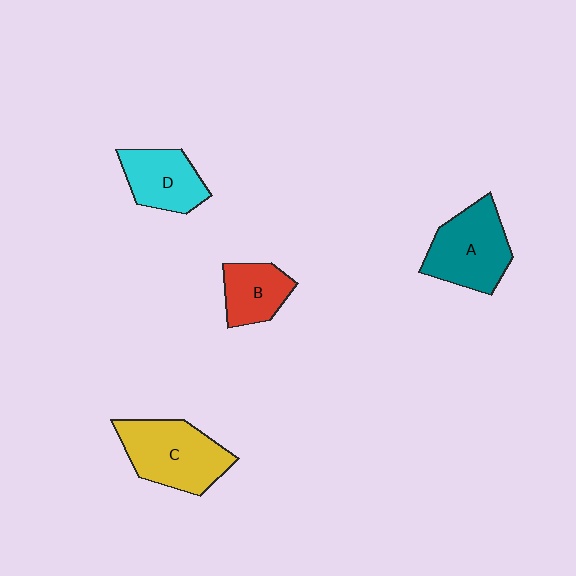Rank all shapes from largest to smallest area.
From largest to smallest: C (yellow), A (teal), D (cyan), B (red).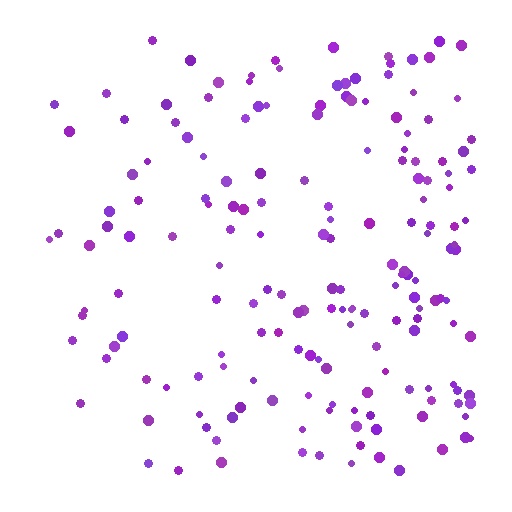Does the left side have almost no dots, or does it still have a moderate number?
Still a moderate number, just noticeably fewer than the right.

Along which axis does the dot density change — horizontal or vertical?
Horizontal.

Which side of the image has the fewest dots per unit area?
The left.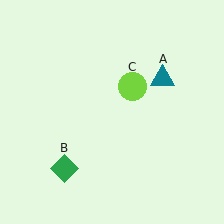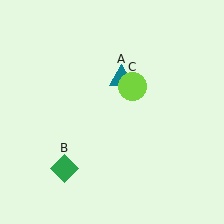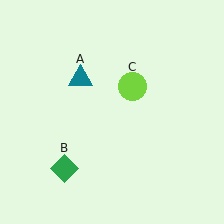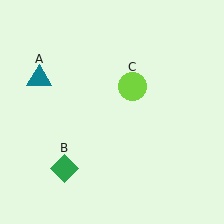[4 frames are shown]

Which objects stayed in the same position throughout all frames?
Green diamond (object B) and lime circle (object C) remained stationary.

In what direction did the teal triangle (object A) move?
The teal triangle (object A) moved left.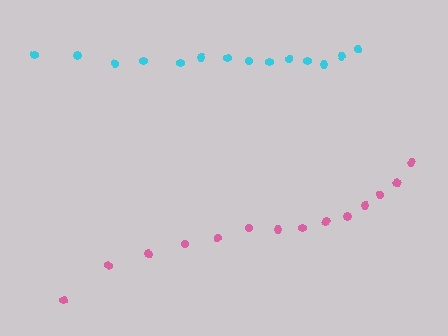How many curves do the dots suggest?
There are 2 distinct paths.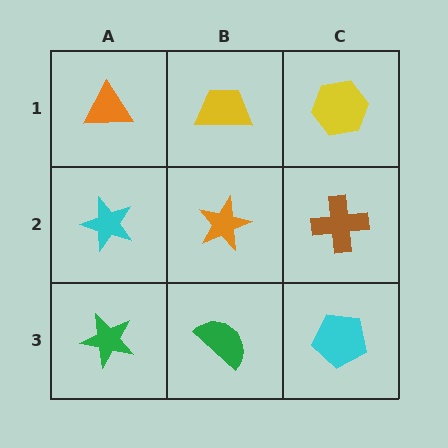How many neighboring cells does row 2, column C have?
3.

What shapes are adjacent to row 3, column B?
An orange star (row 2, column B), a green star (row 3, column A), a cyan pentagon (row 3, column C).